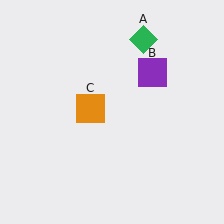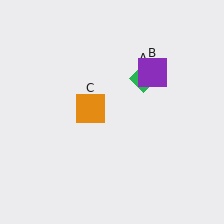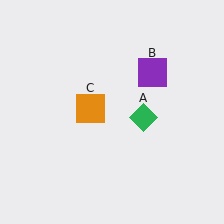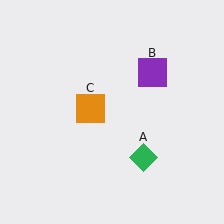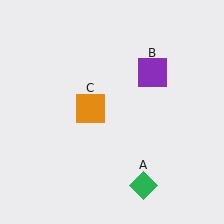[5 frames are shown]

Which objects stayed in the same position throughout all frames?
Purple square (object B) and orange square (object C) remained stationary.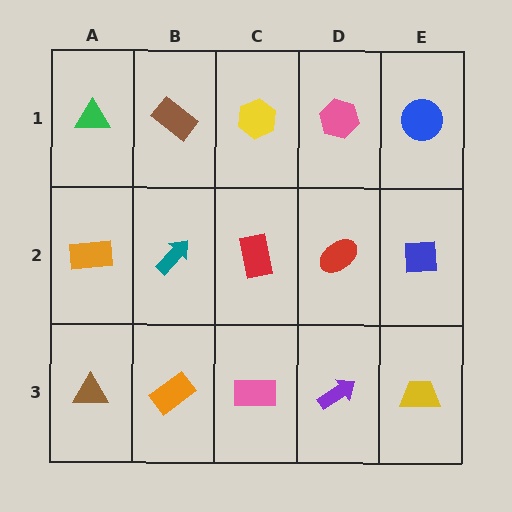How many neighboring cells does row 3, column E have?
2.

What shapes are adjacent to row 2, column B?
A brown rectangle (row 1, column B), an orange rectangle (row 3, column B), an orange rectangle (row 2, column A), a red rectangle (row 2, column C).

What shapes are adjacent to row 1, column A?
An orange rectangle (row 2, column A), a brown rectangle (row 1, column B).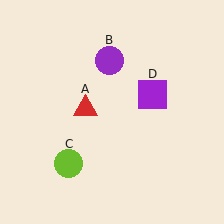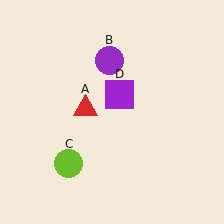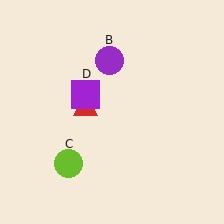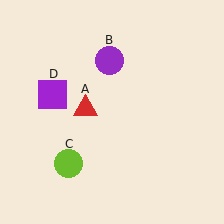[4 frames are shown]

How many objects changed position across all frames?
1 object changed position: purple square (object D).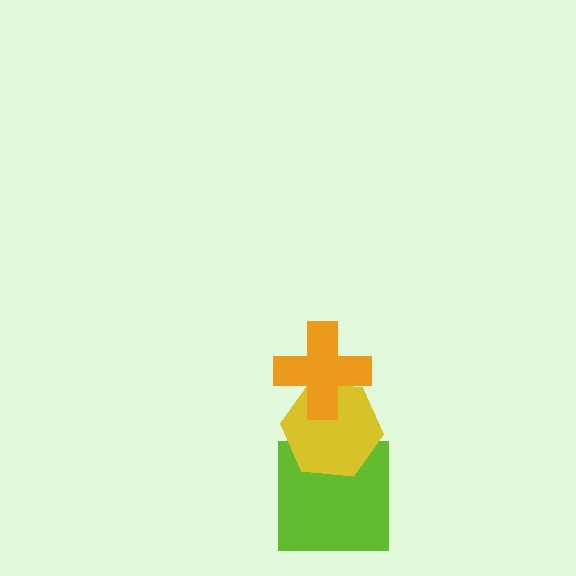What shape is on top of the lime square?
The yellow hexagon is on top of the lime square.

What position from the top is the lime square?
The lime square is 3rd from the top.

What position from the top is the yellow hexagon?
The yellow hexagon is 2nd from the top.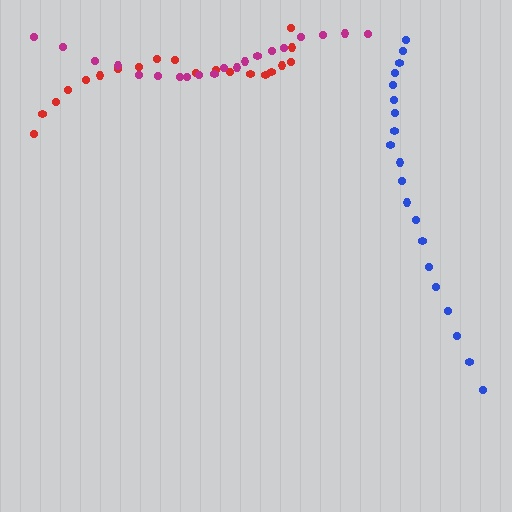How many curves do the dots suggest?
There are 3 distinct paths.